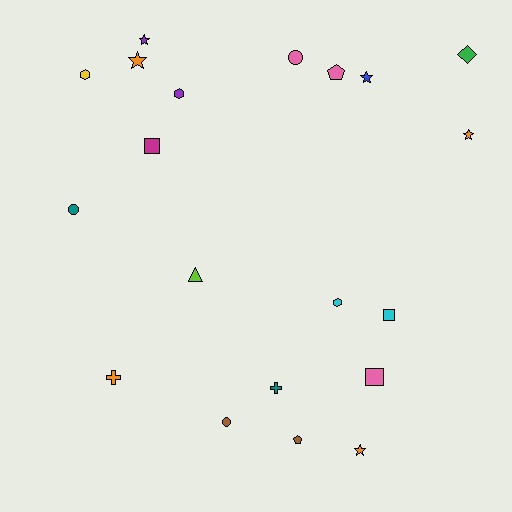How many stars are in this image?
There are 5 stars.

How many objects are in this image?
There are 20 objects.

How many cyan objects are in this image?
There are 2 cyan objects.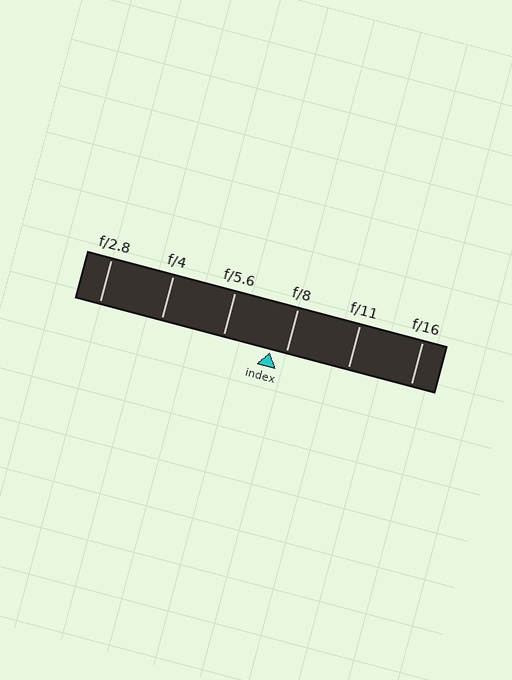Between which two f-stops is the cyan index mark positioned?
The index mark is between f/5.6 and f/8.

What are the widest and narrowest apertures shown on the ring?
The widest aperture shown is f/2.8 and the narrowest is f/16.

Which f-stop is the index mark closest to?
The index mark is closest to f/8.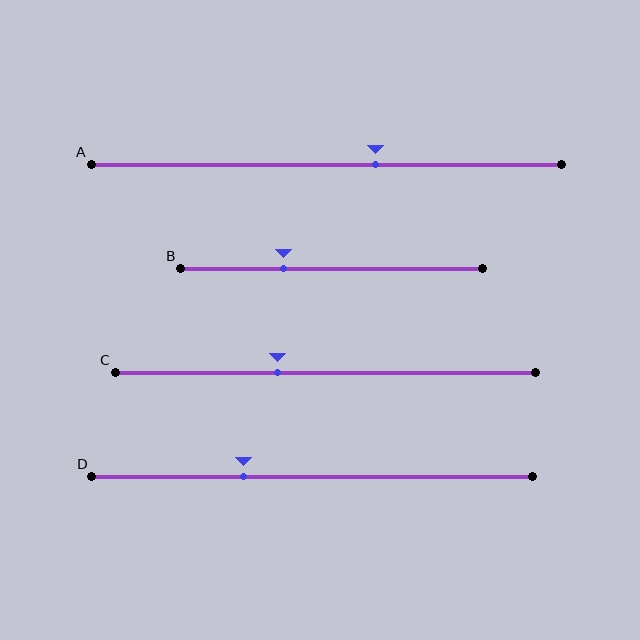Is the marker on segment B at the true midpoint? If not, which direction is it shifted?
No, the marker on segment B is shifted to the left by about 16% of the segment length.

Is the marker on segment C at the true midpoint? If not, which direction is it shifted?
No, the marker on segment C is shifted to the left by about 11% of the segment length.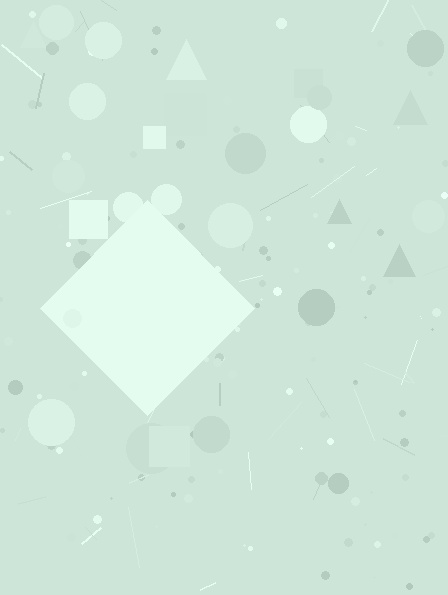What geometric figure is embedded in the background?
A diamond is embedded in the background.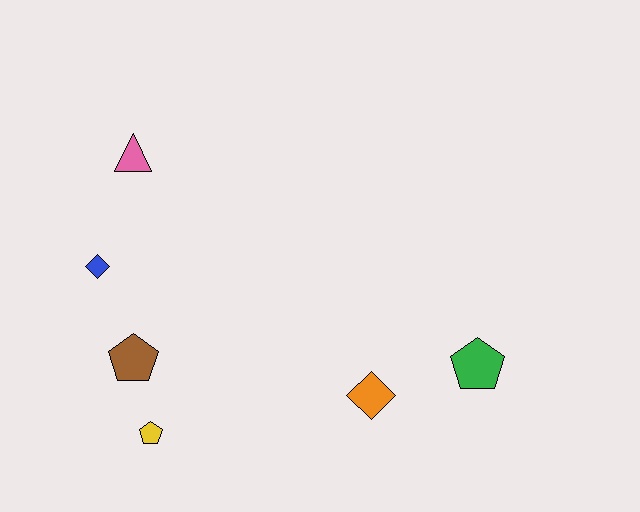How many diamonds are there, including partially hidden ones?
There are 2 diamonds.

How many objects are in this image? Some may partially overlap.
There are 6 objects.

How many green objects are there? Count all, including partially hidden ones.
There is 1 green object.